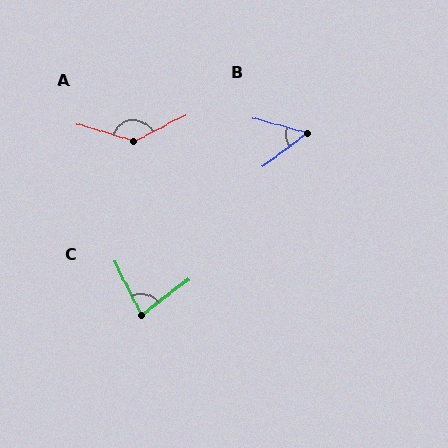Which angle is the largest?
A, at approximately 136 degrees.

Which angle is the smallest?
B, at approximately 52 degrees.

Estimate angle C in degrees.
Approximately 79 degrees.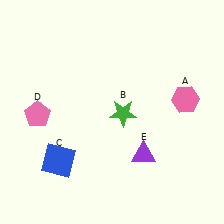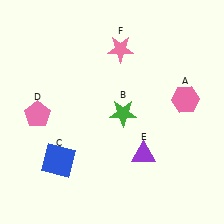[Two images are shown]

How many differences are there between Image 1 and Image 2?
There is 1 difference between the two images.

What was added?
A pink star (F) was added in Image 2.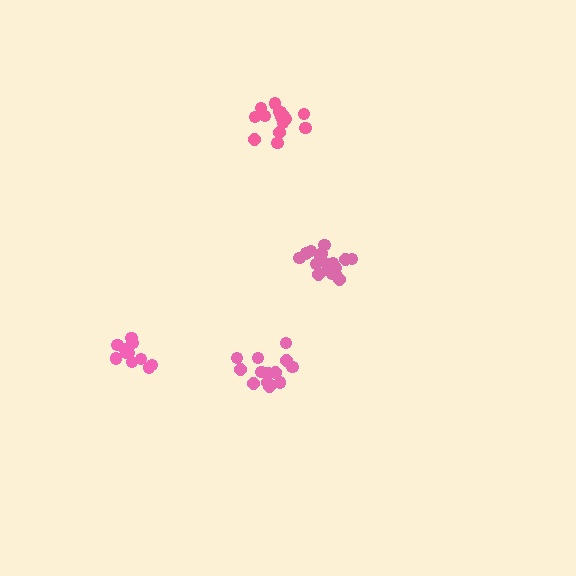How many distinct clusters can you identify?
There are 4 distinct clusters.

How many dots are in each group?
Group 1: 13 dots, Group 2: 15 dots, Group 3: 11 dots, Group 4: 17 dots (56 total).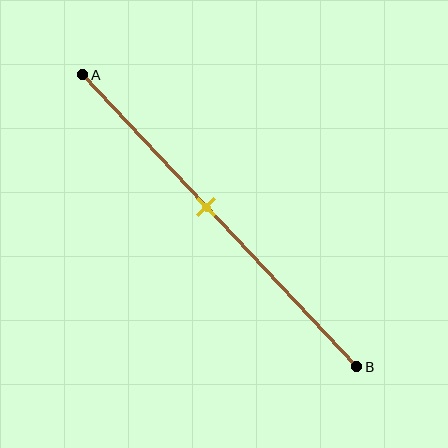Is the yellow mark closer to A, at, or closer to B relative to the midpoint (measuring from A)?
The yellow mark is closer to point A than the midpoint of segment AB.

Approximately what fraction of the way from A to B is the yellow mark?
The yellow mark is approximately 45% of the way from A to B.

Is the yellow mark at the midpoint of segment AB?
No, the mark is at about 45% from A, not at the 50% midpoint.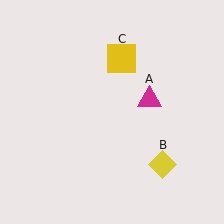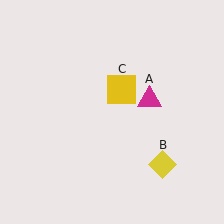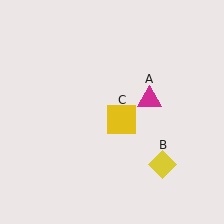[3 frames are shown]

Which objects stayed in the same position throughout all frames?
Magenta triangle (object A) and yellow diamond (object B) remained stationary.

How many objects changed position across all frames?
1 object changed position: yellow square (object C).